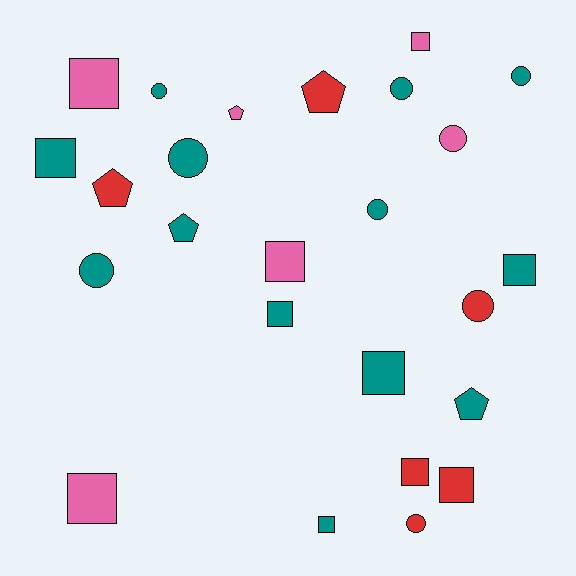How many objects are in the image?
There are 25 objects.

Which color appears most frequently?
Teal, with 13 objects.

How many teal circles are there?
There are 6 teal circles.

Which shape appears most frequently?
Square, with 11 objects.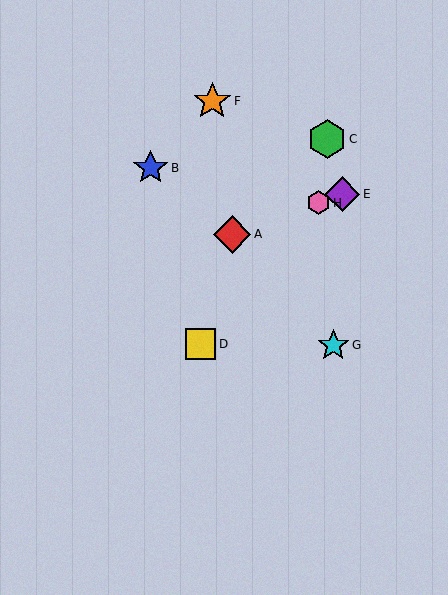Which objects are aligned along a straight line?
Objects A, E, H are aligned along a straight line.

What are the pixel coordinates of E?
Object E is at (342, 194).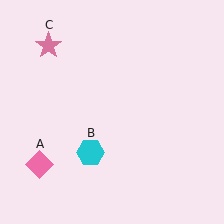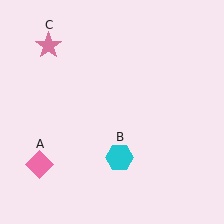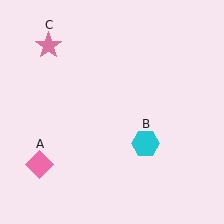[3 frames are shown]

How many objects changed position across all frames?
1 object changed position: cyan hexagon (object B).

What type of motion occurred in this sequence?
The cyan hexagon (object B) rotated counterclockwise around the center of the scene.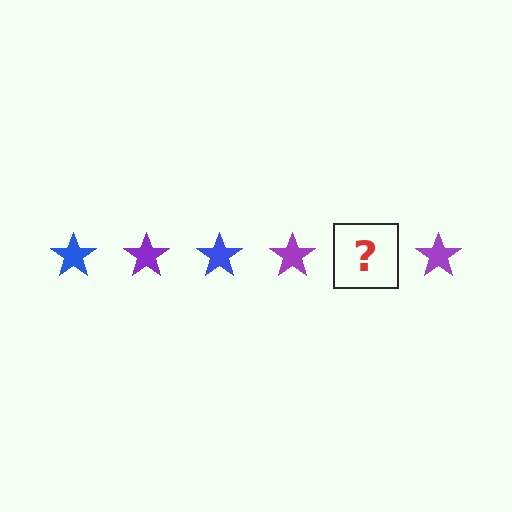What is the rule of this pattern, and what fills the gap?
The rule is that the pattern cycles through blue, purple stars. The gap should be filled with a blue star.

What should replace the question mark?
The question mark should be replaced with a blue star.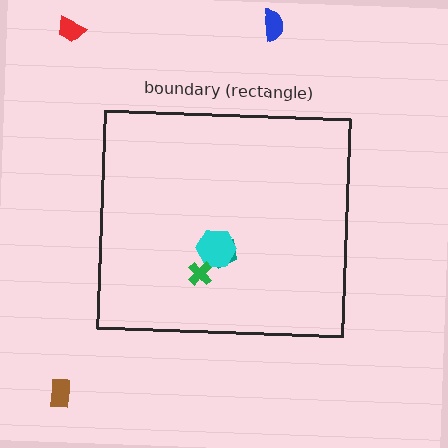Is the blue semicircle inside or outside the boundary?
Outside.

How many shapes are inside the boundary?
3 inside, 3 outside.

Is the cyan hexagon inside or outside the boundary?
Inside.